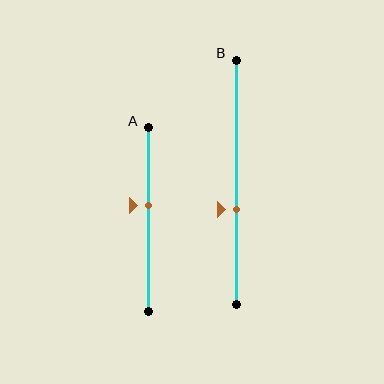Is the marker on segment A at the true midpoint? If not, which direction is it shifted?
No, the marker on segment A is shifted upward by about 7% of the segment length.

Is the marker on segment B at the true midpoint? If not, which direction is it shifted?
No, the marker on segment B is shifted downward by about 11% of the segment length.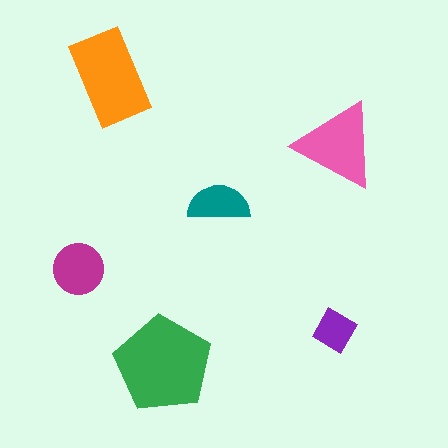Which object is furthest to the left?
The magenta circle is leftmost.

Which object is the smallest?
The purple diamond.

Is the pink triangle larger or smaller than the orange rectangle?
Smaller.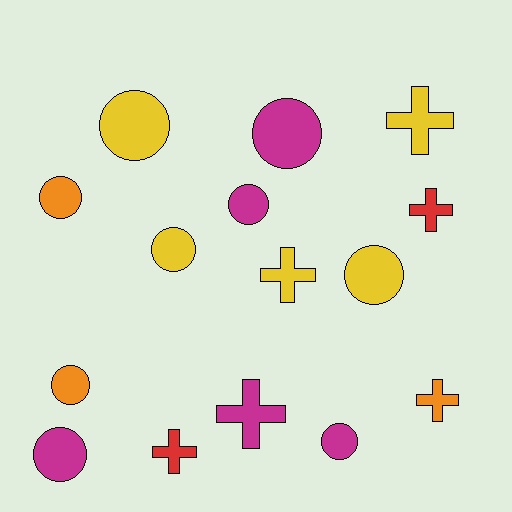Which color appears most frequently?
Yellow, with 5 objects.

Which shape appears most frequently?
Circle, with 9 objects.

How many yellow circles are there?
There are 3 yellow circles.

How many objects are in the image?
There are 15 objects.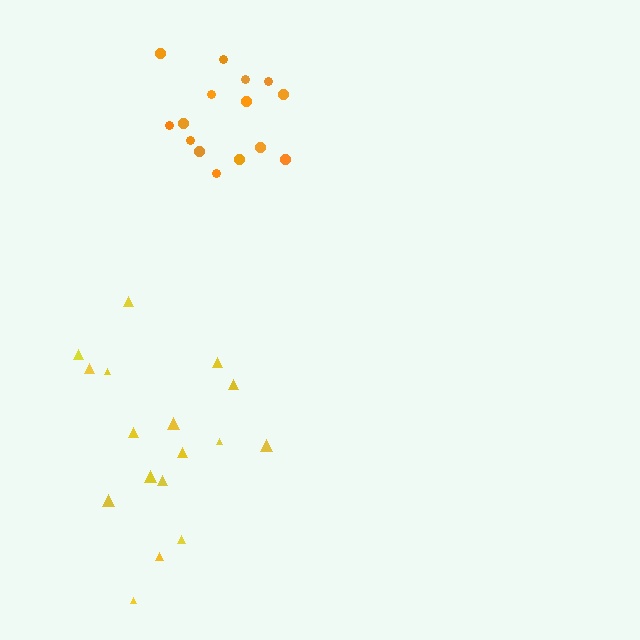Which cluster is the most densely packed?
Orange.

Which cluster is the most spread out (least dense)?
Yellow.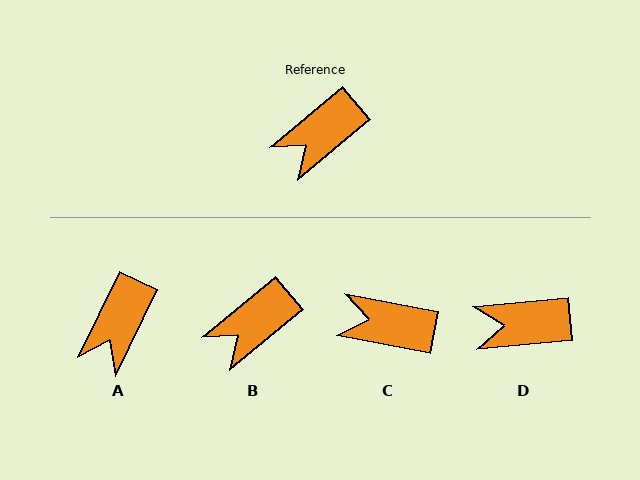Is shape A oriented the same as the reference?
No, it is off by about 24 degrees.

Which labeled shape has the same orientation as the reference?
B.